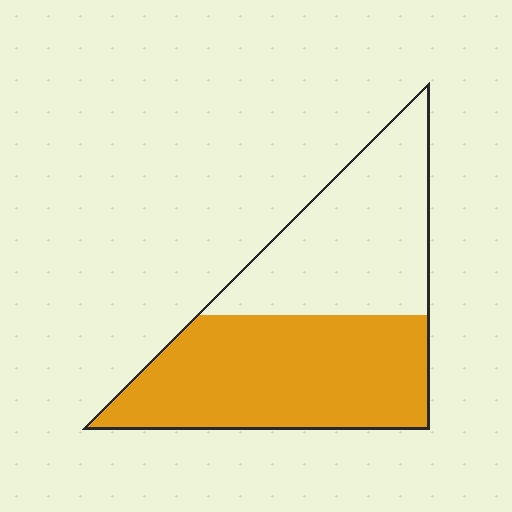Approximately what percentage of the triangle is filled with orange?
Approximately 55%.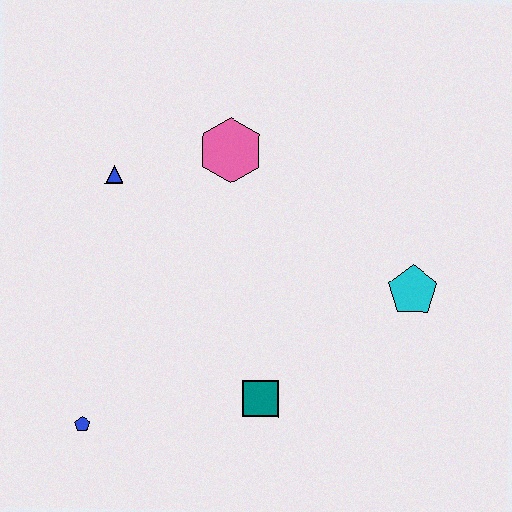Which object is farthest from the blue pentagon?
The cyan pentagon is farthest from the blue pentagon.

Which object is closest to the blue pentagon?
The teal square is closest to the blue pentagon.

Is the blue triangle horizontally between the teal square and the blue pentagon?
Yes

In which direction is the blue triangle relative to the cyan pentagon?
The blue triangle is to the left of the cyan pentagon.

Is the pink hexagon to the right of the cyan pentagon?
No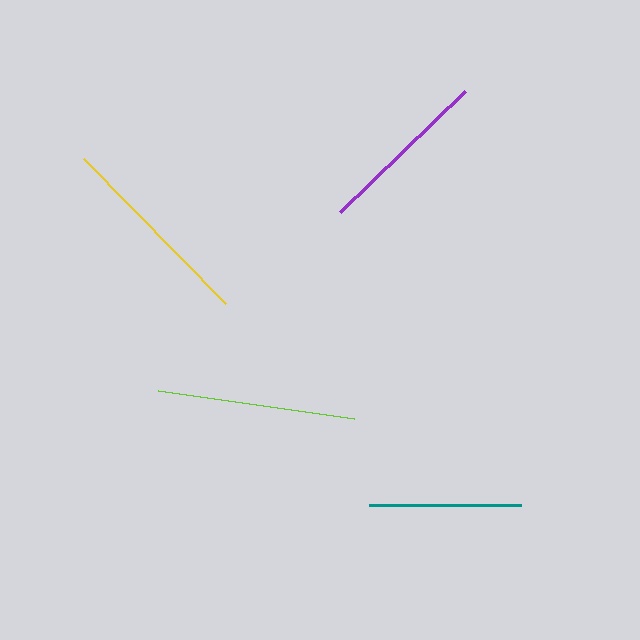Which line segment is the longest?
The yellow line is the longest at approximately 203 pixels.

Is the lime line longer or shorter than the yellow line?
The yellow line is longer than the lime line.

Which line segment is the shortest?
The teal line is the shortest at approximately 152 pixels.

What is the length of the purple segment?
The purple segment is approximately 174 pixels long.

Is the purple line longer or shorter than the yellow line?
The yellow line is longer than the purple line.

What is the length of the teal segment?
The teal segment is approximately 152 pixels long.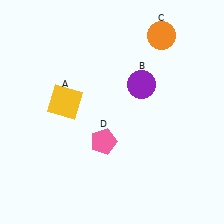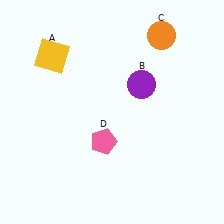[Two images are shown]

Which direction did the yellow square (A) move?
The yellow square (A) moved up.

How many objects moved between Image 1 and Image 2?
1 object moved between the two images.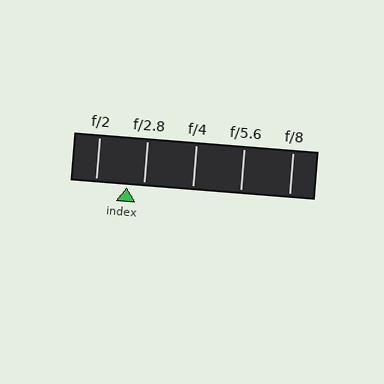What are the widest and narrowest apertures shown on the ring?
The widest aperture shown is f/2 and the narrowest is f/8.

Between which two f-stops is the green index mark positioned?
The index mark is between f/2 and f/2.8.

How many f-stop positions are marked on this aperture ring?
There are 5 f-stop positions marked.